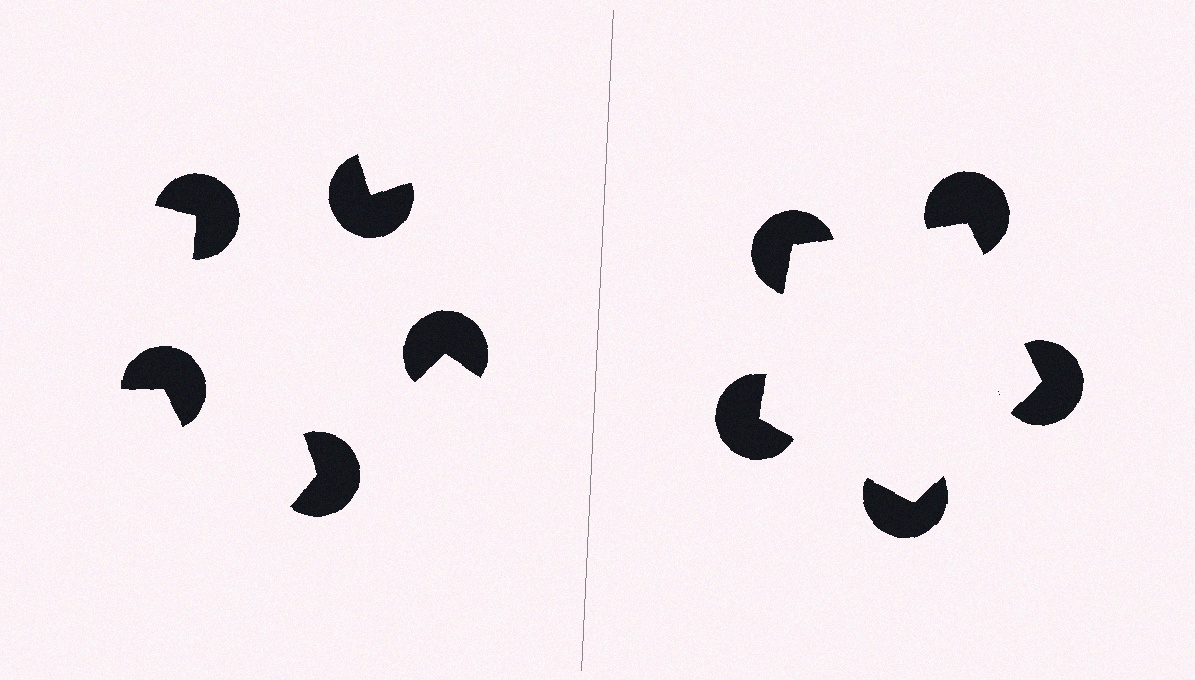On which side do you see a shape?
An illusory pentagon appears on the right side. On the left side the wedge cuts are rotated, so no coherent shape forms.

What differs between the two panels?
The pac-man discs are positioned identically on both sides; only the wedge orientations differ. On the right they align to a pentagon; on the left they are misaligned.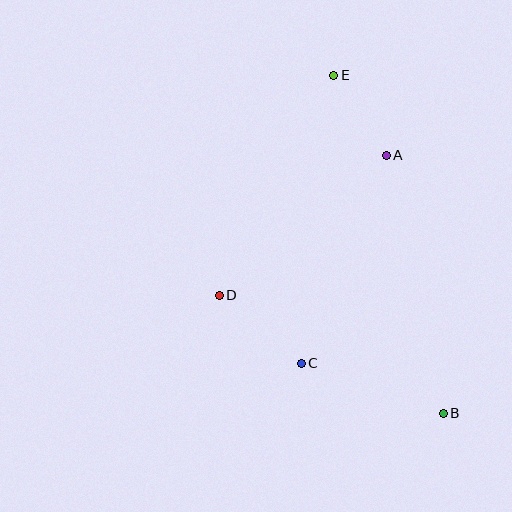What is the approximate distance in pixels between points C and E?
The distance between C and E is approximately 290 pixels.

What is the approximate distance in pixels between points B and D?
The distance between B and D is approximately 253 pixels.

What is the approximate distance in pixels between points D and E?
The distance between D and E is approximately 248 pixels.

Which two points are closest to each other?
Points A and E are closest to each other.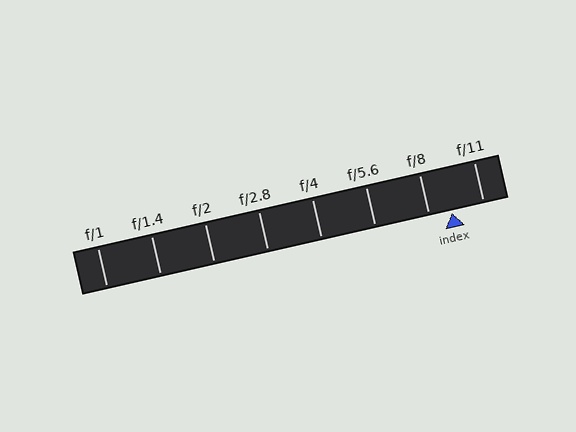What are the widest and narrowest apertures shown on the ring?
The widest aperture shown is f/1 and the narrowest is f/11.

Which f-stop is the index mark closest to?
The index mark is closest to f/8.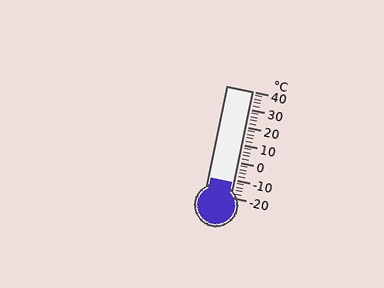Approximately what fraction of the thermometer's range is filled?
The thermometer is filled to approximately 15% of its range.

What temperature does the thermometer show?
The thermometer shows approximately -12°C.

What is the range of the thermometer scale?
The thermometer scale ranges from -20°C to 40°C.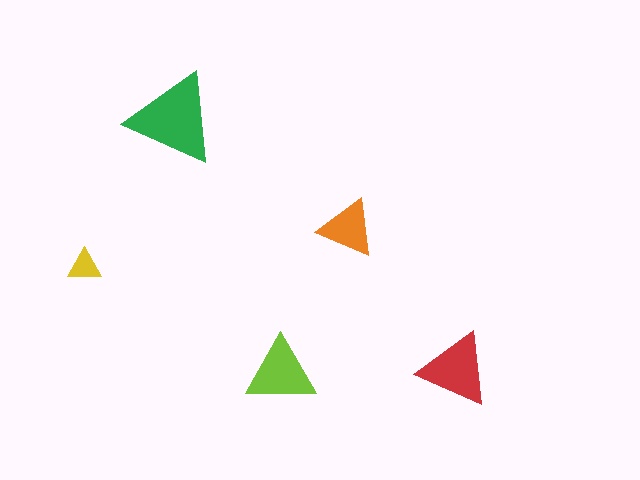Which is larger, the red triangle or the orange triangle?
The red one.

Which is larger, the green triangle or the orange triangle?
The green one.